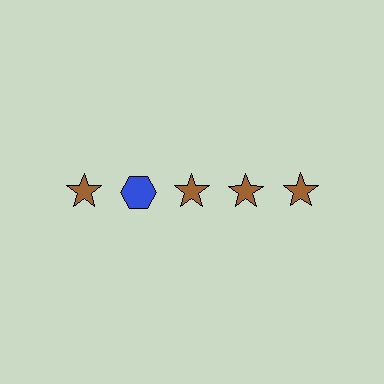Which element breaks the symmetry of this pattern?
The blue hexagon in the top row, second from left column breaks the symmetry. All other shapes are brown stars.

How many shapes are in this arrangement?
There are 5 shapes arranged in a grid pattern.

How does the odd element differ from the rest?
It differs in both color (blue instead of brown) and shape (hexagon instead of star).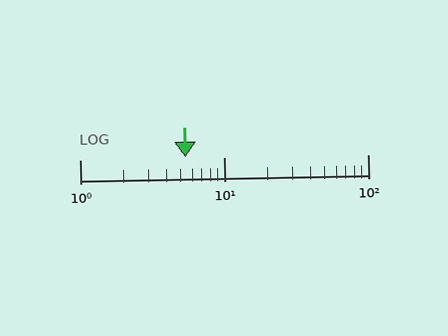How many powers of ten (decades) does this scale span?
The scale spans 2 decades, from 1 to 100.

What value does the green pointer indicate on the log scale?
The pointer indicates approximately 5.4.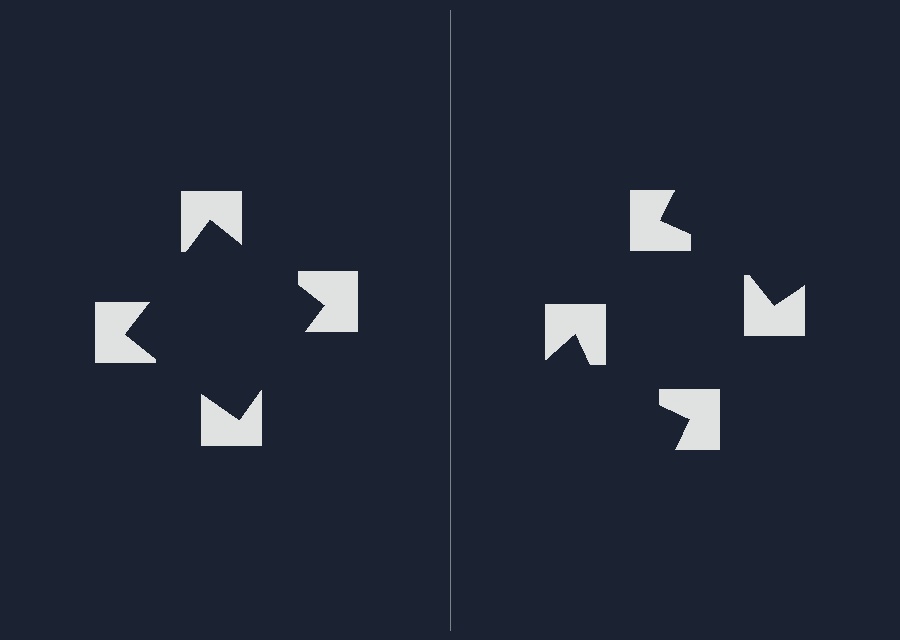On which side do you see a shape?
An illusory square appears on the left side. On the right side the wedge cuts are rotated, so no coherent shape forms.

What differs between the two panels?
The notched squares are positioned identically on both sides; only the wedge orientations differ. On the left they align to a square; on the right they are misaligned.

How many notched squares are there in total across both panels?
8 — 4 on each side.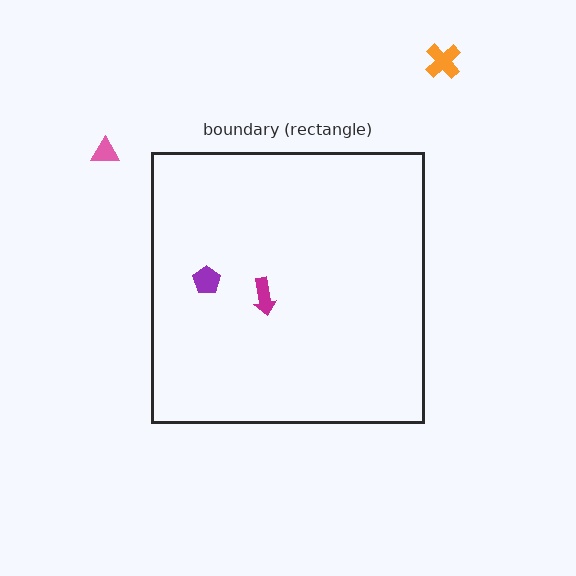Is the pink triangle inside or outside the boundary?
Outside.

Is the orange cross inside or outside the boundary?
Outside.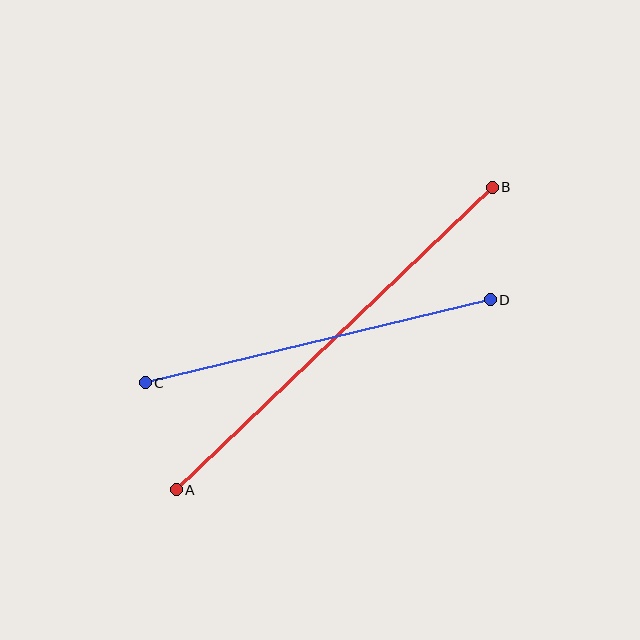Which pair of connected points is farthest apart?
Points A and B are farthest apart.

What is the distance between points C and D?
The distance is approximately 355 pixels.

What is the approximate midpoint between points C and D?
The midpoint is at approximately (318, 341) pixels.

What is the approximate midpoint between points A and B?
The midpoint is at approximately (334, 339) pixels.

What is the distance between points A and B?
The distance is approximately 437 pixels.